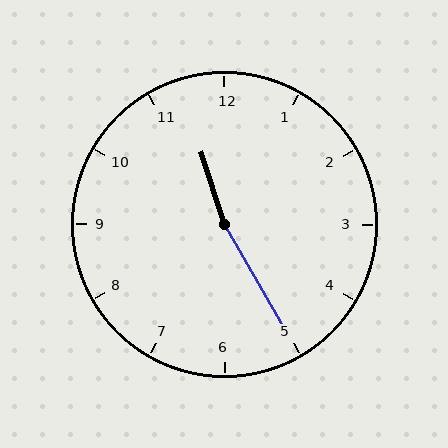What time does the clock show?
11:25.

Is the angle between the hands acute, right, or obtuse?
It is obtuse.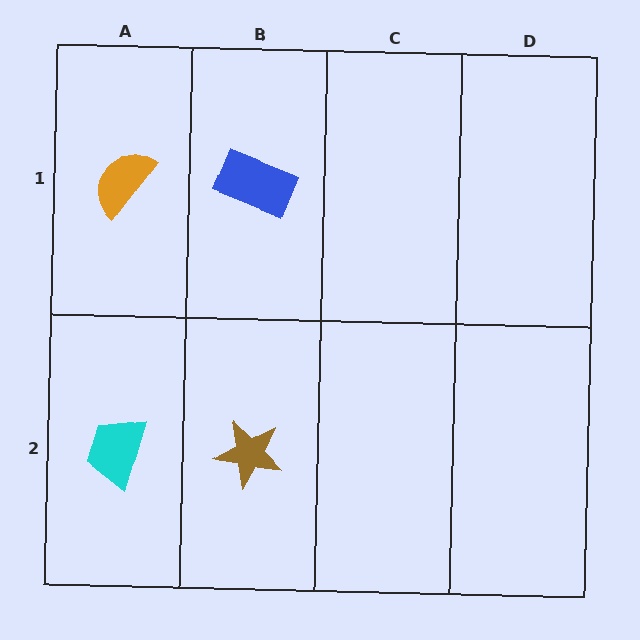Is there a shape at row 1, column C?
No, that cell is empty.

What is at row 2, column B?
A brown star.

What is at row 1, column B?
A blue rectangle.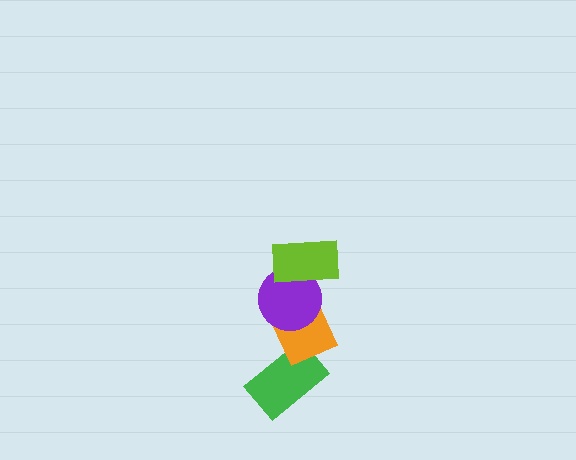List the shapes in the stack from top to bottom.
From top to bottom: the lime rectangle, the purple circle, the orange diamond, the green rectangle.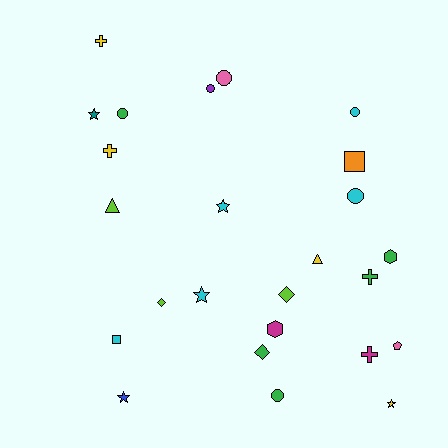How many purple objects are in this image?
There is 1 purple object.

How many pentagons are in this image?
There is 1 pentagon.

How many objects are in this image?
There are 25 objects.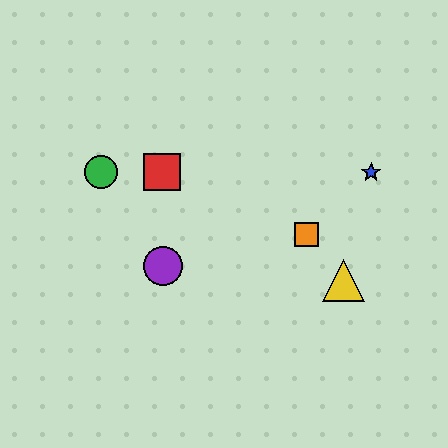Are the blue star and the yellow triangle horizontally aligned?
No, the blue star is at y≈172 and the yellow triangle is at y≈280.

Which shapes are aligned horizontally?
The red square, the blue star, the green circle are aligned horizontally.